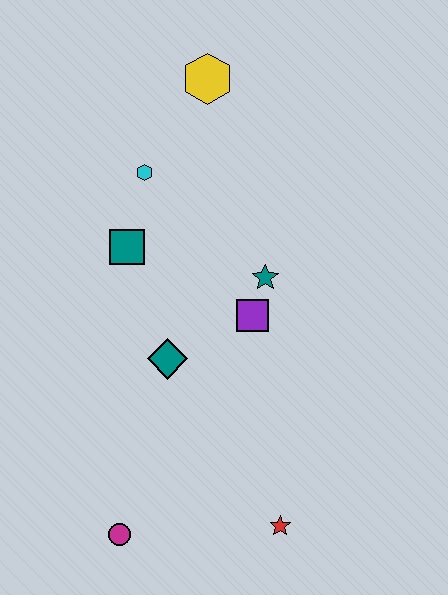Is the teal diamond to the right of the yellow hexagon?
No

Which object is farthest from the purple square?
The magenta circle is farthest from the purple square.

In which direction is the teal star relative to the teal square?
The teal star is to the right of the teal square.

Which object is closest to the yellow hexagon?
The cyan hexagon is closest to the yellow hexagon.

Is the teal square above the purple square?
Yes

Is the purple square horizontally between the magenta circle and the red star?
Yes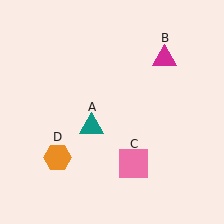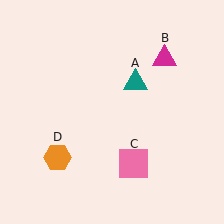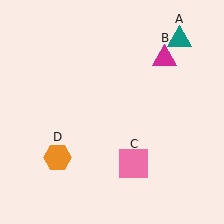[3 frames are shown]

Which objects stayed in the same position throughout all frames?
Magenta triangle (object B) and pink square (object C) and orange hexagon (object D) remained stationary.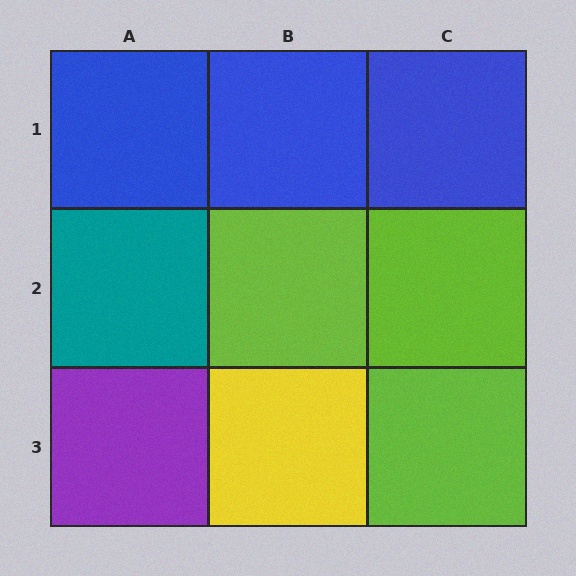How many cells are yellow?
1 cell is yellow.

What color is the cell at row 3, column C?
Lime.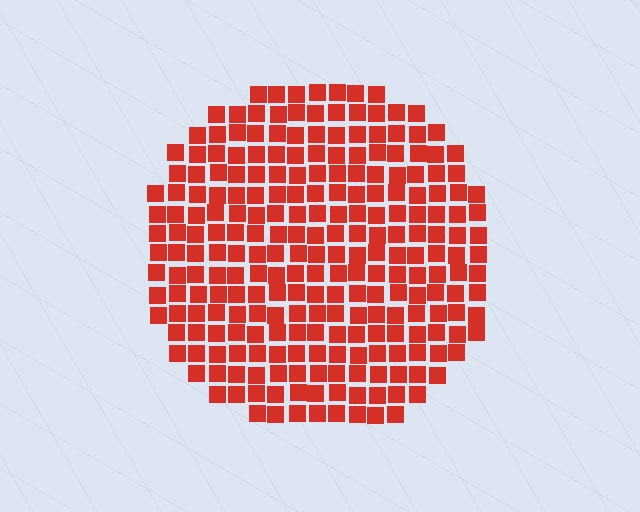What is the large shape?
The large shape is a circle.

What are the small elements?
The small elements are squares.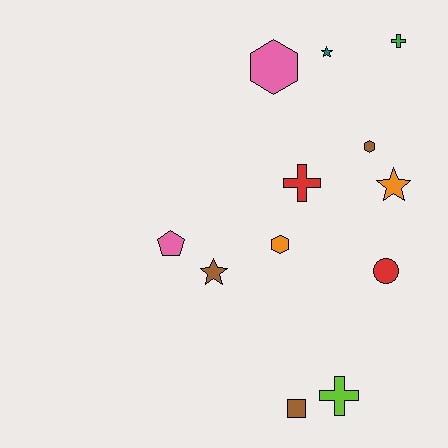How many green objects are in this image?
There is 1 green object.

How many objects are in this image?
There are 12 objects.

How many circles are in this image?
There is 1 circle.